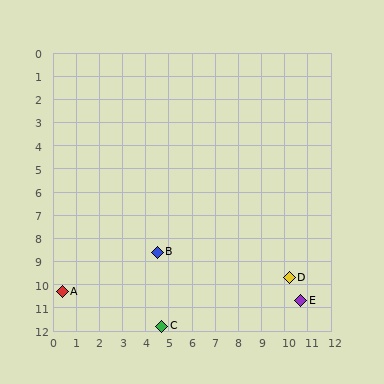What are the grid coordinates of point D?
Point D is at approximately (10.2, 9.7).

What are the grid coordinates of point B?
Point B is at approximately (4.5, 8.6).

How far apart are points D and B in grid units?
Points D and B are about 5.8 grid units apart.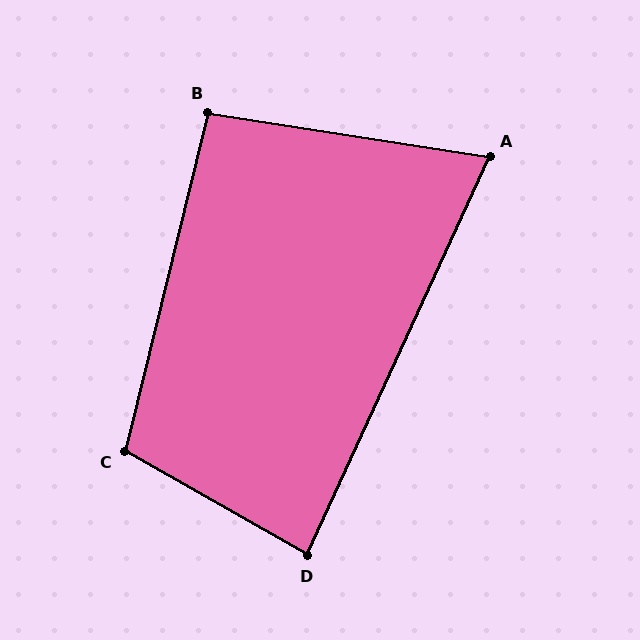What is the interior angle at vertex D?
Approximately 85 degrees (approximately right).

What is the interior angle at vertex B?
Approximately 95 degrees (approximately right).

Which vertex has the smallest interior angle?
A, at approximately 74 degrees.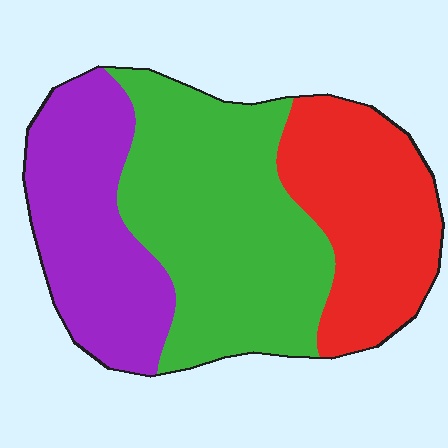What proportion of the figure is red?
Red covers about 30% of the figure.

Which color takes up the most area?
Green, at roughly 45%.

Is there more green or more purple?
Green.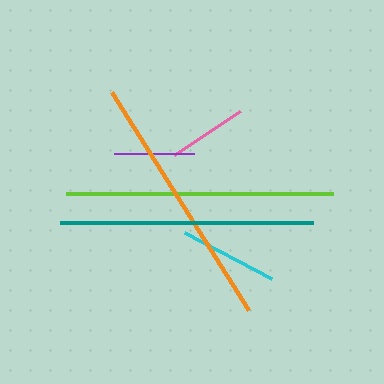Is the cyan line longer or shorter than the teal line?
The teal line is longer than the cyan line.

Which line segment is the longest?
The lime line is the longest at approximately 267 pixels.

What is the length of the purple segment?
The purple segment is approximately 81 pixels long.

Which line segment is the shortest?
The pink line is the shortest at approximately 79 pixels.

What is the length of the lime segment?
The lime segment is approximately 267 pixels long.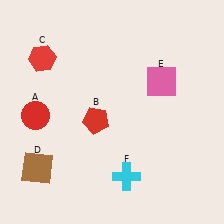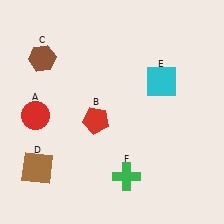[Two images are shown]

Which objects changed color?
C changed from red to brown. E changed from pink to cyan. F changed from cyan to green.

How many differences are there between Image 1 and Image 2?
There are 3 differences between the two images.